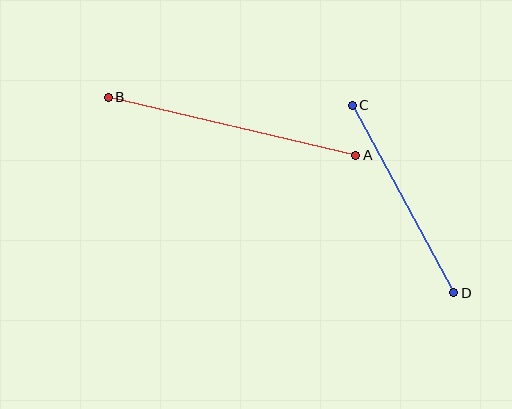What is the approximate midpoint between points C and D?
The midpoint is at approximately (403, 199) pixels.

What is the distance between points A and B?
The distance is approximately 254 pixels.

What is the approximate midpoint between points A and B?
The midpoint is at approximately (232, 126) pixels.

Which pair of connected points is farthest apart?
Points A and B are farthest apart.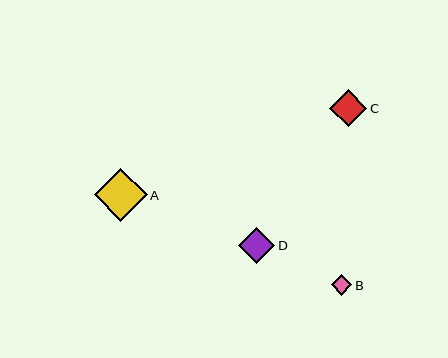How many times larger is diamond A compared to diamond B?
Diamond A is approximately 2.5 times the size of diamond B.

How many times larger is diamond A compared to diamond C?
Diamond A is approximately 1.4 times the size of diamond C.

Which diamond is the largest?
Diamond A is the largest with a size of approximately 53 pixels.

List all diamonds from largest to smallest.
From largest to smallest: A, C, D, B.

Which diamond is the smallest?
Diamond B is the smallest with a size of approximately 21 pixels.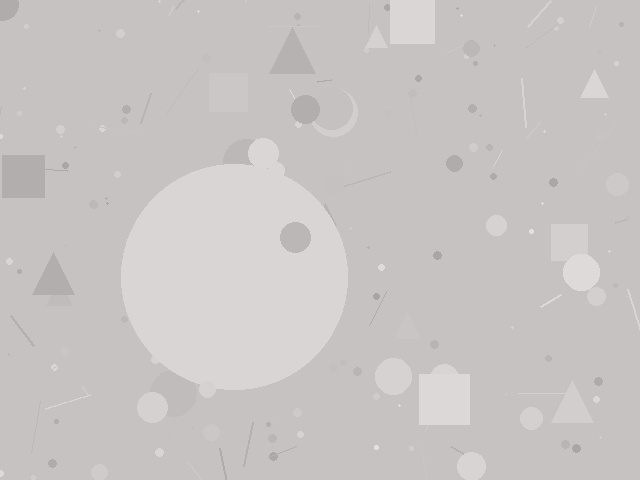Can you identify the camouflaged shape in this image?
The camouflaged shape is a circle.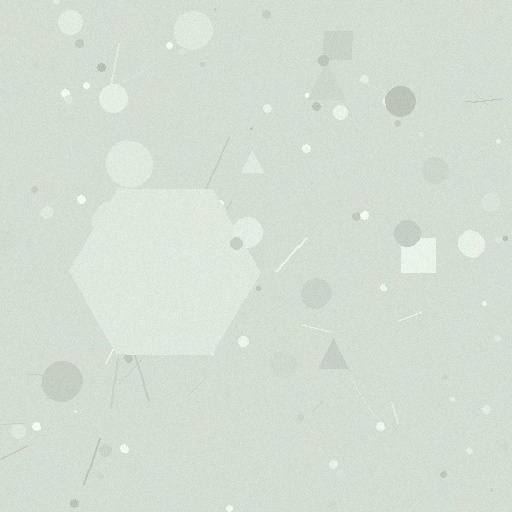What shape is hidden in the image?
A hexagon is hidden in the image.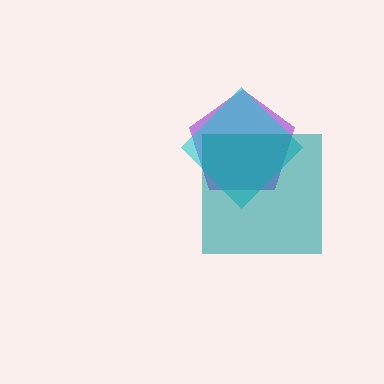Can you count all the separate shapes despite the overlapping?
Yes, there are 3 separate shapes.